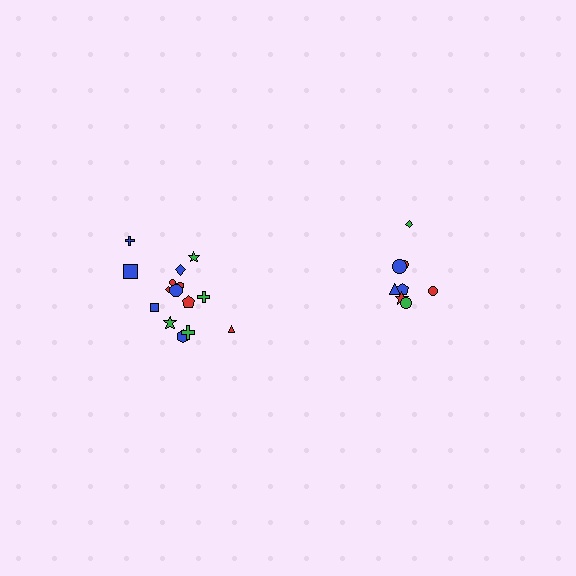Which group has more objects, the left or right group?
The left group.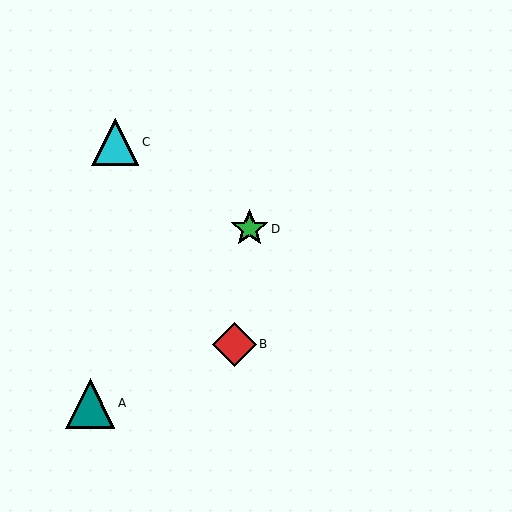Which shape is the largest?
The teal triangle (labeled A) is the largest.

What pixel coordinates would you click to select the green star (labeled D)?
Click at (250, 229) to select the green star D.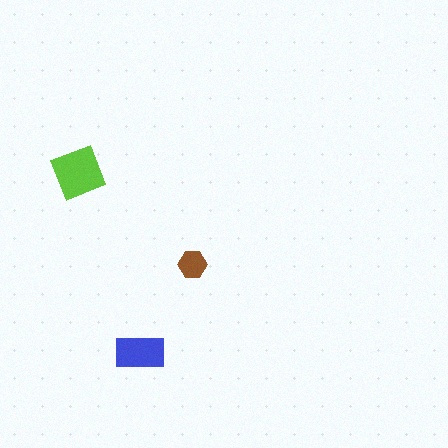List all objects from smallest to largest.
The brown hexagon, the blue rectangle, the lime square.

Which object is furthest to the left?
The lime square is leftmost.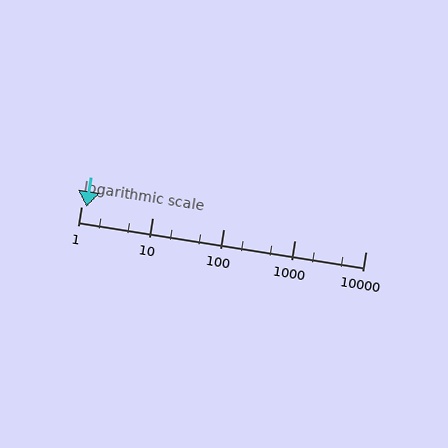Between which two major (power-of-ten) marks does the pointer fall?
The pointer is between 1 and 10.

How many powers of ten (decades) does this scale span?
The scale spans 4 decades, from 1 to 10000.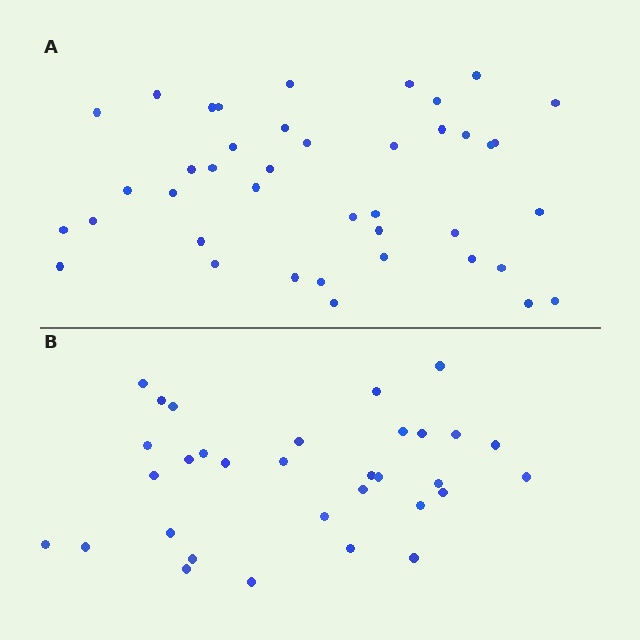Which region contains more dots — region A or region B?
Region A (the top region) has more dots.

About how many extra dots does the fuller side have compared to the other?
Region A has roughly 8 or so more dots than region B.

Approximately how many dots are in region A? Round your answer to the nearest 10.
About 40 dots. (The exact count is 41, which rounds to 40.)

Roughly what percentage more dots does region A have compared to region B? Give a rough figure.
About 30% more.